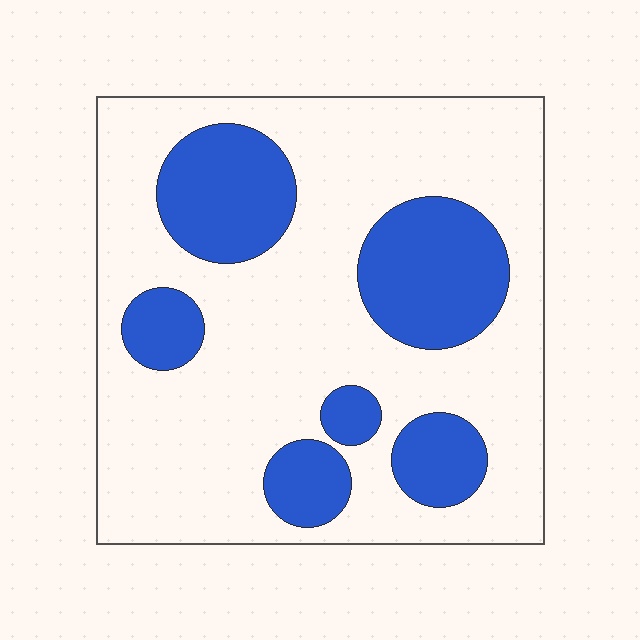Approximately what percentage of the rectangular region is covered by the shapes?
Approximately 30%.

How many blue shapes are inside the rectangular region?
6.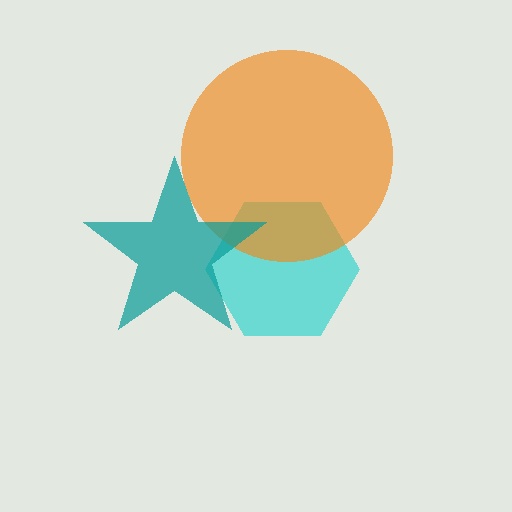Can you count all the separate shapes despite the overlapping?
Yes, there are 3 separate shapes.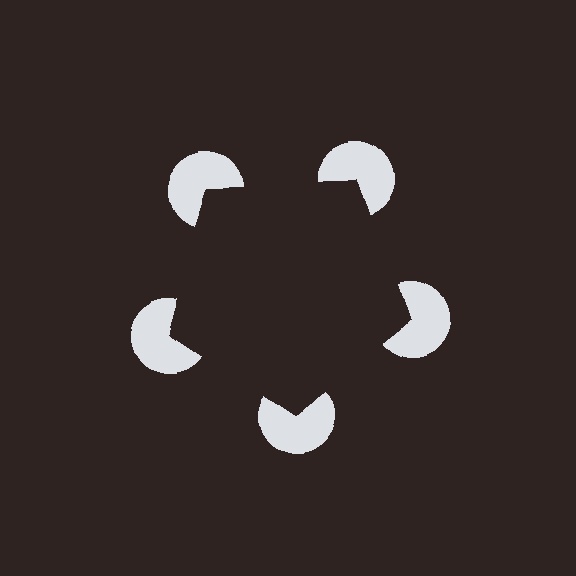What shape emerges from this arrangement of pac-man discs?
An illusory pentagon — its edges are inferred from the aligned wedge cuts in the pac-man discs, not physically drawn.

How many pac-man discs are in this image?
There are 5 — one at each vertex of the illusory pentagon.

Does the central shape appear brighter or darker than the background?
It typically appears slightly darker than the background, even though no actual brightness change is drawn.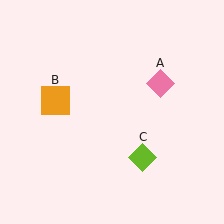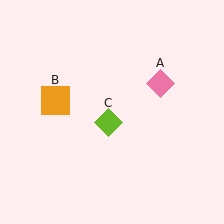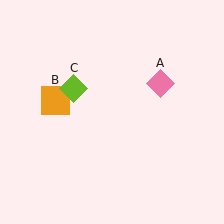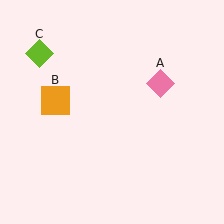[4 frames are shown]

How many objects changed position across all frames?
1 object changed position: lime diamond (object C).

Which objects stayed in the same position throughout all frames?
Pink diamond (object A) and orange square (object B) remained stationary.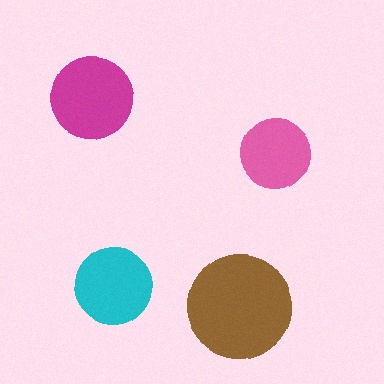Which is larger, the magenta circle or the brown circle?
The brown one.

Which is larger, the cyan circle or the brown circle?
The brown one.